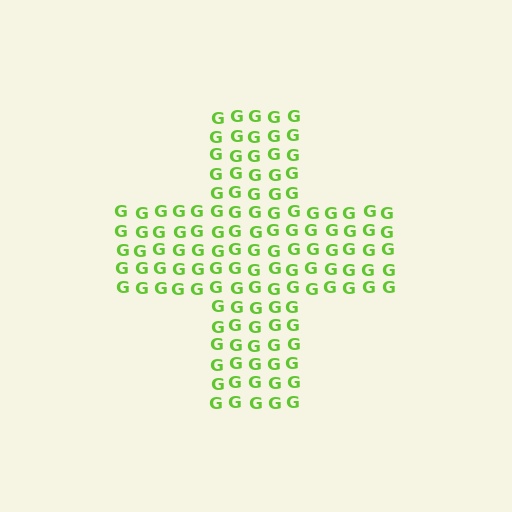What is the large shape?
The large shape is a cross.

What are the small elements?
The small elements are letter G's.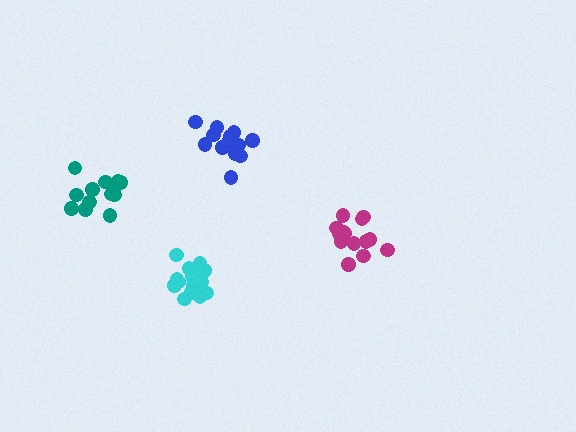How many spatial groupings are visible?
There are 4 spatial groupings.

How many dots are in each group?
Group 1: 14 dots, Group 2: 13 dots, Group 3: 19 dots, Group 4: 13 dots (59 total).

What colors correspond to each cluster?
The clusters are colored: magenta, teal, cyan, blue.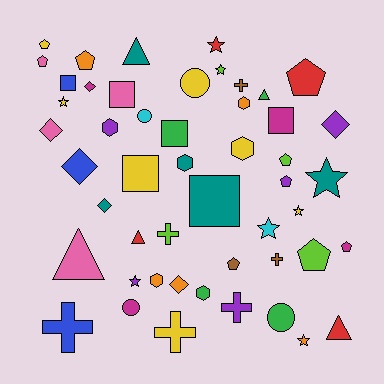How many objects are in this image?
There are 50 objects.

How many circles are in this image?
There are 4 circles.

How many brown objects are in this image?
There are 3 brown objects.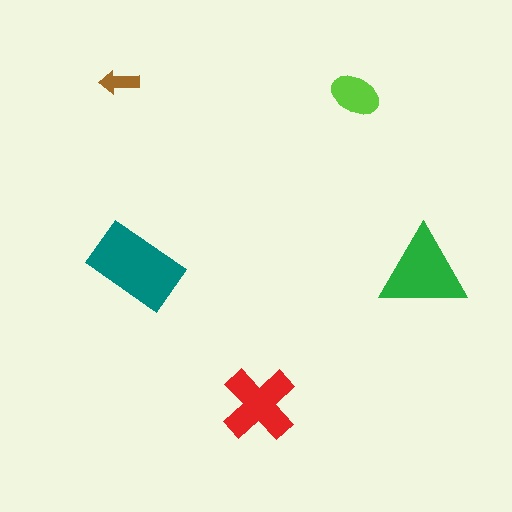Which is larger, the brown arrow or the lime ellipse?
The lime ellipse.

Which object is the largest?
The teal rectangle.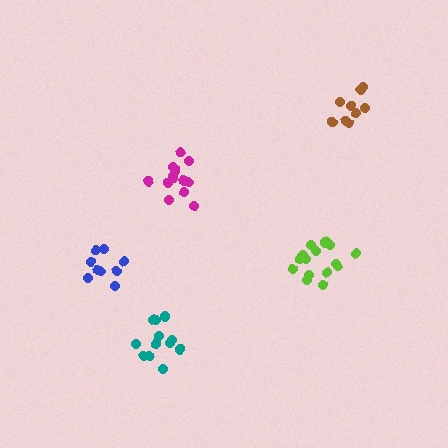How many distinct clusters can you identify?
There are 5 distinct clusters.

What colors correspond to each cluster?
The clusters are colored: magenta, teal, brown, lime, blue.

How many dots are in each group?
Group 1: 15 dots, Group 2: 12 dots, Group 3: 9 dots, Group 4: 15 dots, Group 5: 9 dots (60 total).